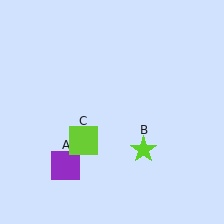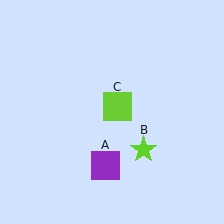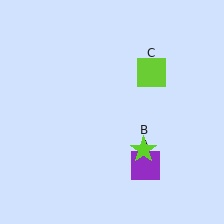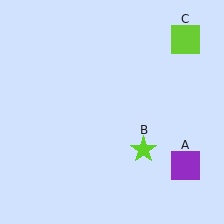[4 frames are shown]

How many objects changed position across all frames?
2 objects changed position: purple square (object A), lime square (object C).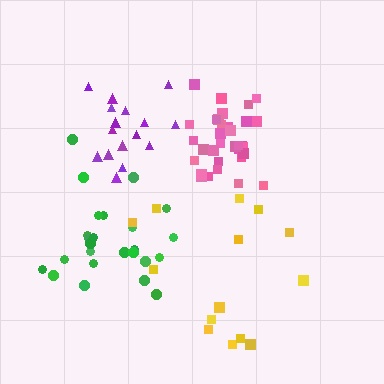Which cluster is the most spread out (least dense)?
Yellow.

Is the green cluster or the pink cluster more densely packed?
Pink.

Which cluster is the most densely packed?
Pink.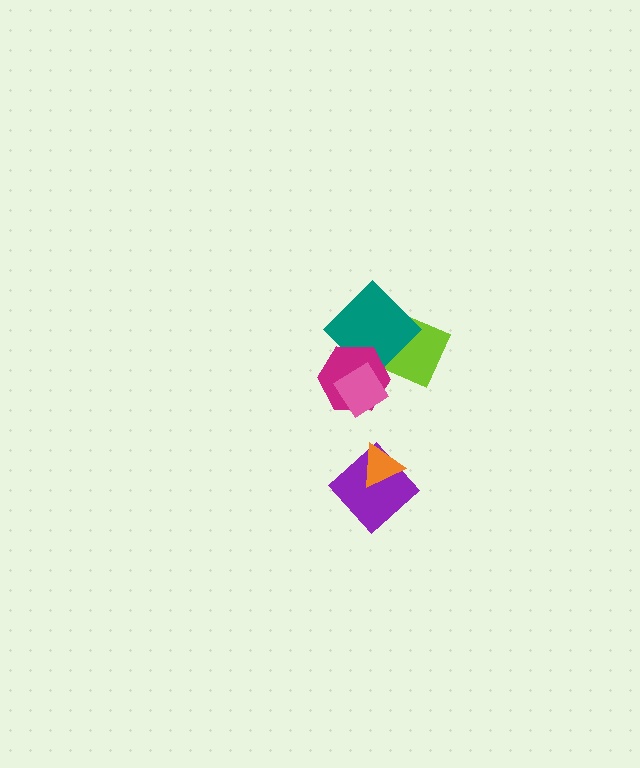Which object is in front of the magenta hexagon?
The pink diamond is in front of the magenta hexagon.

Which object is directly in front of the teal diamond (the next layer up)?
The magenta hexagon is directly in front of the teal diamond.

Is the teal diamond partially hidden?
Yes, it is partially covered by another shape.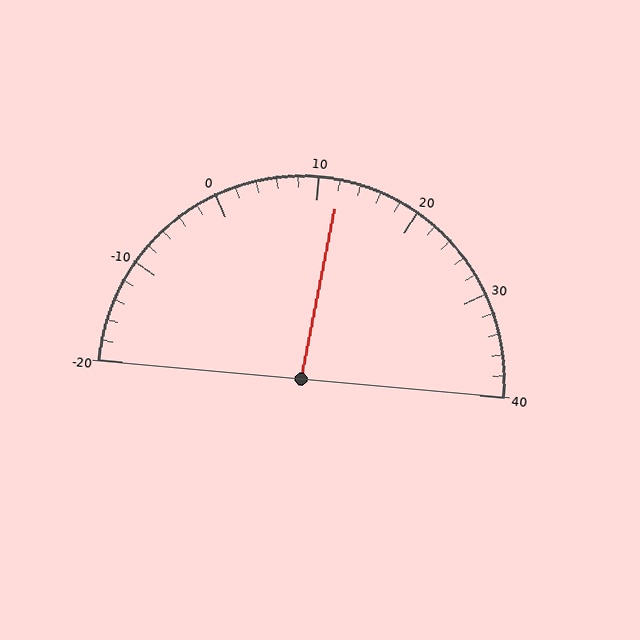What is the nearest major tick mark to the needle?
The nearest major tick mark is 10.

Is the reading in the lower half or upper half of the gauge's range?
The reading is in the upper half of the range (-20 to 40).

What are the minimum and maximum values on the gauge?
The gauge ranges from -20 to 40.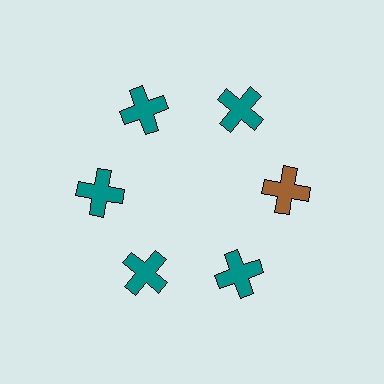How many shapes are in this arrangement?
There are 6 shapes arranged in a ring pattern.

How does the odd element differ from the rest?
It has a different color: brown instead of teal.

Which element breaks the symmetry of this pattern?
The brown cross at roughly the 3 o'clock position breaks the symmetry. All other shapes are teal crosses.